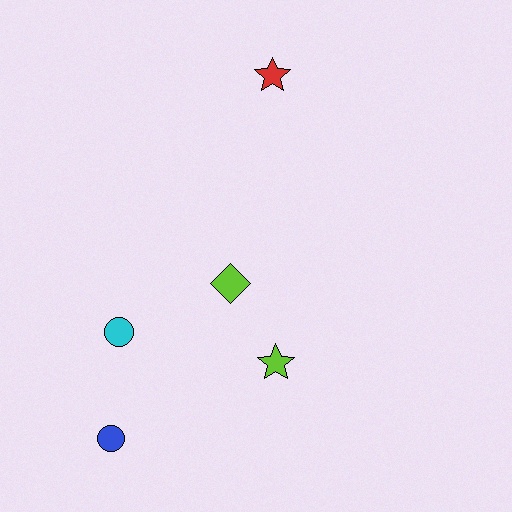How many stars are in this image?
There are 2 stars.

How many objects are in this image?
There are 5 objects.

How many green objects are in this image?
There are no green objects.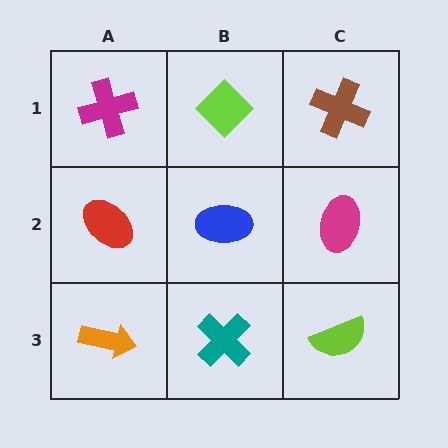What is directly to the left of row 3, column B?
An orange arrow.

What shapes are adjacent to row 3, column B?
A blue ellipse (row 2, column B), an orange arrow (row 3, column A), a lime semicircle (row 3, column C).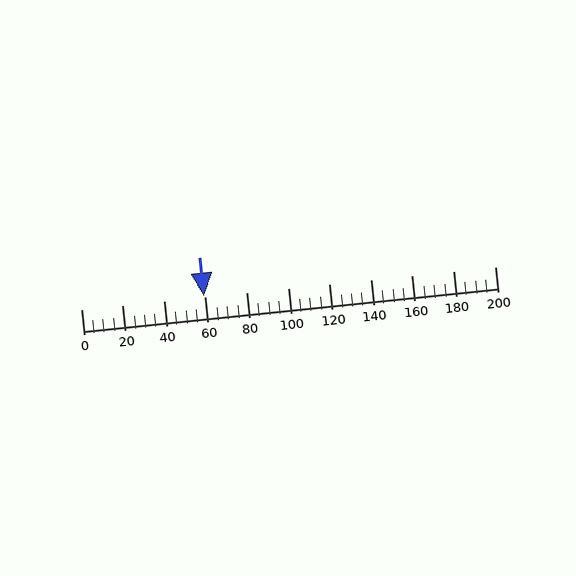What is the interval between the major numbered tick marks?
The major tick marks are spaced 20 units apart.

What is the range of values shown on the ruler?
The ruler shows values from 0 to 200.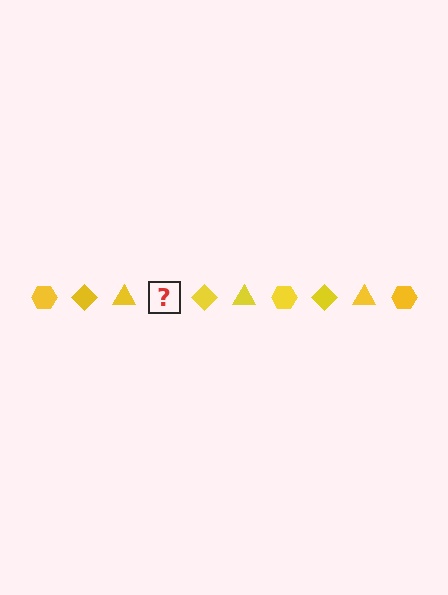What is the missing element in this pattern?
The missing element is a yellow hexagon.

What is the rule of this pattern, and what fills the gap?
The rule is that the pattern cycles through hexagon, diamond, triangle shapes in yellow. The gap should be filled with a yellow hexagon.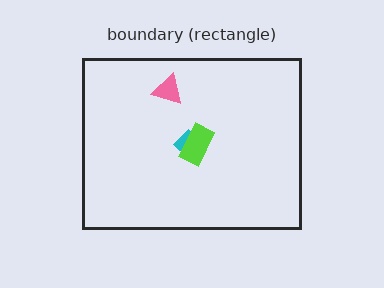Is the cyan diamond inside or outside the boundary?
Inside.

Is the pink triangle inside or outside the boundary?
Inside.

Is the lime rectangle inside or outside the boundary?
Inside.